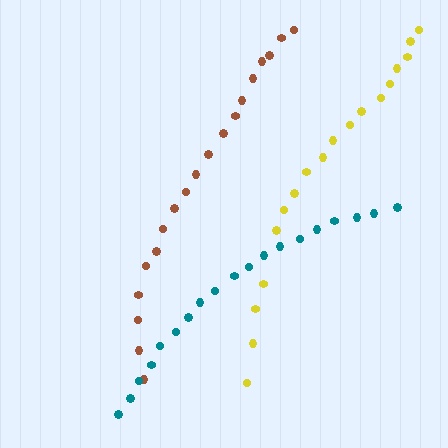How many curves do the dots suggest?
There are 3 distinct paths.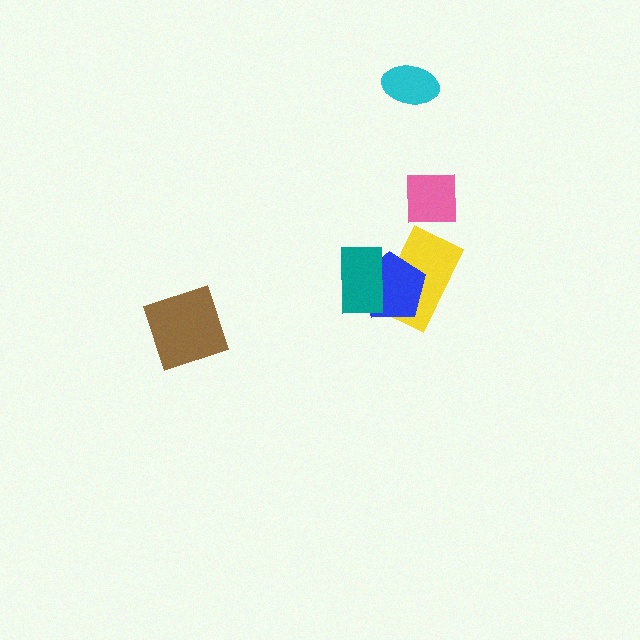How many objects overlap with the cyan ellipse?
0 objects overlap with the cyan ellipse.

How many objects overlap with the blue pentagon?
2 objects overlap with the blue pentagon.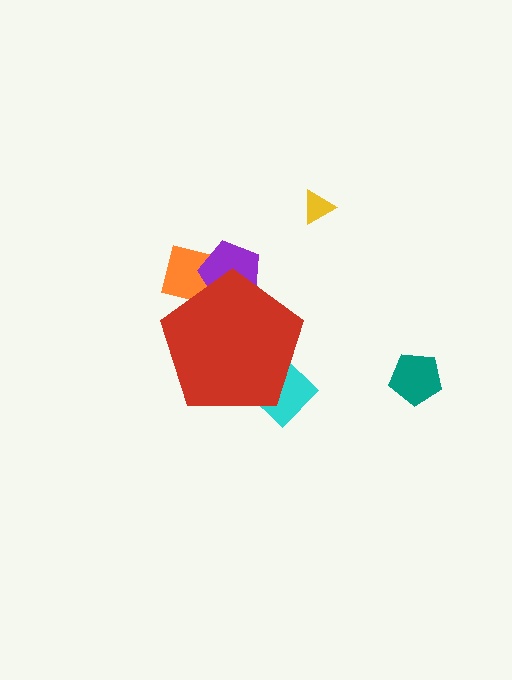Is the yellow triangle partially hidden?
No, the yellow triangle is fully visible.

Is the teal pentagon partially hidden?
No, the teal pentagon is fully visible.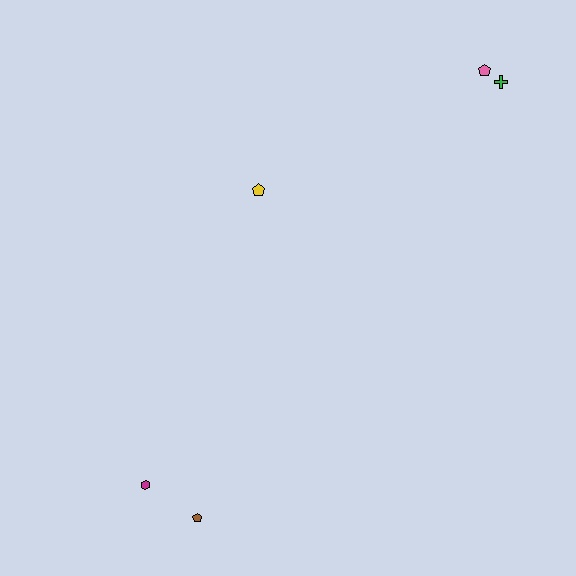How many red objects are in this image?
There are no red objects.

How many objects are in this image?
There are 5 objects.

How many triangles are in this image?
There are no triangles.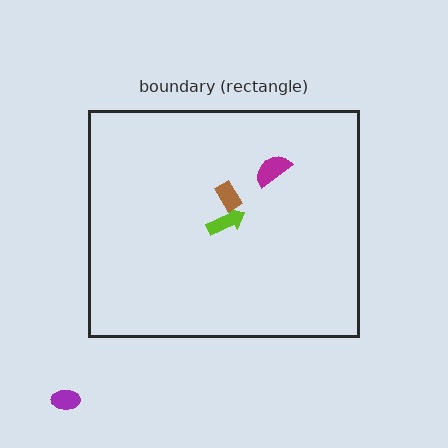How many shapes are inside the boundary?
3 inside, 1 outside.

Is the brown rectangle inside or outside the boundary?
Inside.